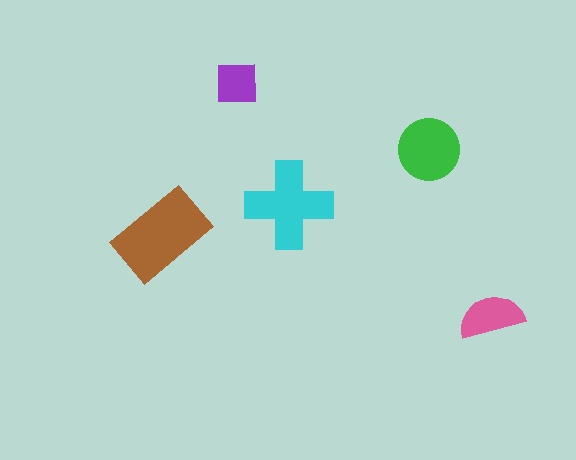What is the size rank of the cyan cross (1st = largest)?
2nd.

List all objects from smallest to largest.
The purple square, the pink semicircle, the green circle, the cyan cross, the brown rectangle.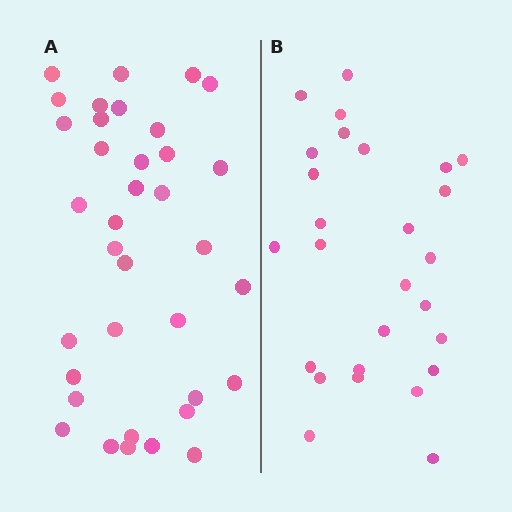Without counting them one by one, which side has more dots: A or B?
Region A (the left region) has more dots.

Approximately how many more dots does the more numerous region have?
Region A has roughly 8 or so more dots than region B.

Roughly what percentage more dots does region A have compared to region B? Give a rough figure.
About 35% more.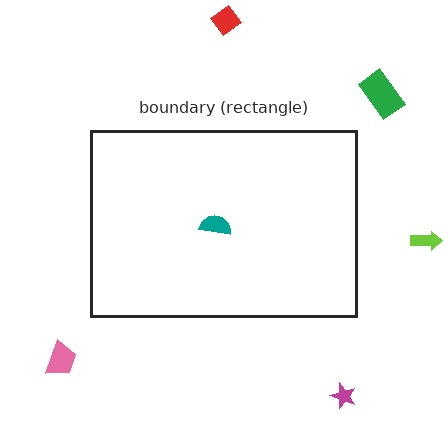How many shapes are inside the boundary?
1 inside, 5 outside.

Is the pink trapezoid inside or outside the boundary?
Outside.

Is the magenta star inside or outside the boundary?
Outside.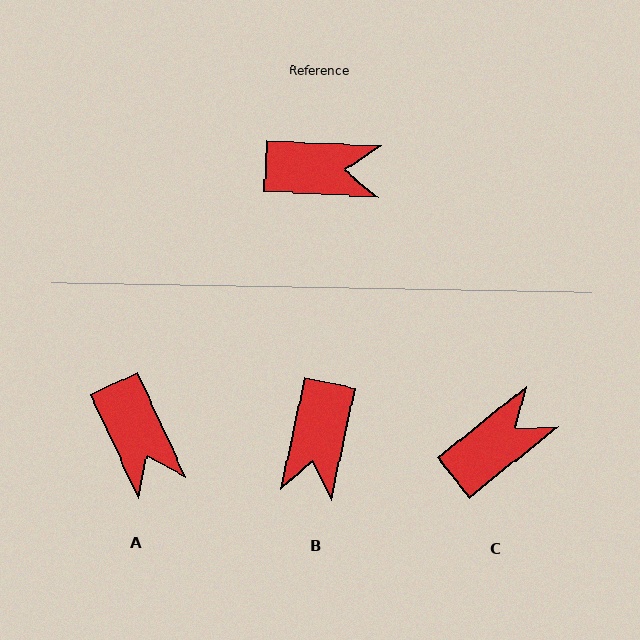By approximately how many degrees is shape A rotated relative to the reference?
Approximately 62 degrees clockwise.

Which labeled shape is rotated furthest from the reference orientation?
B, about 99 degrees away.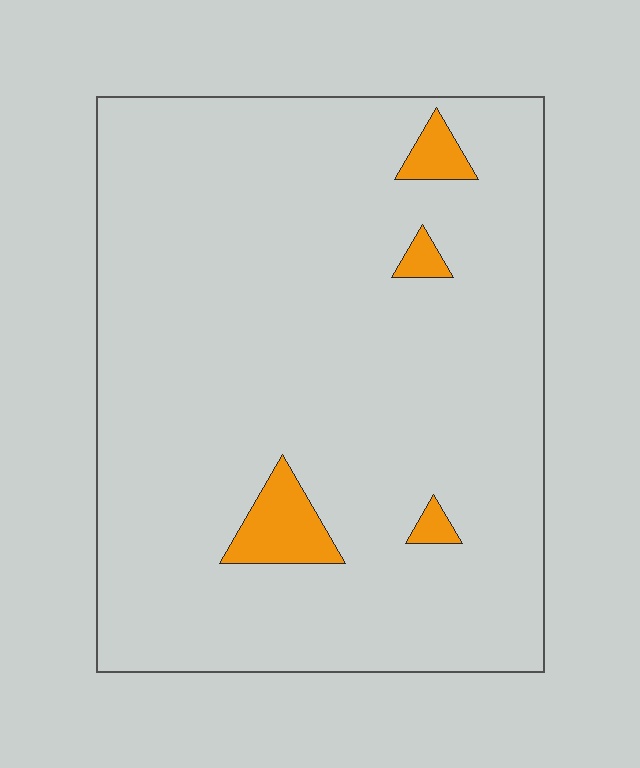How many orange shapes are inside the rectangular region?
4.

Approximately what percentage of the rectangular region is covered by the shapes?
Approximately 5%.